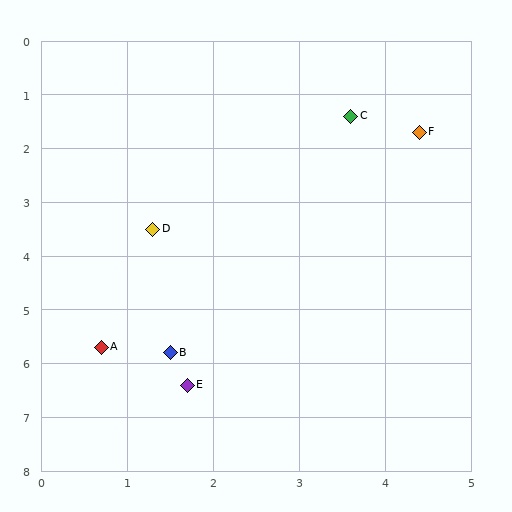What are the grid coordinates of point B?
Point B is at approximately (1.5, 5.8).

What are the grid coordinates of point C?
Point C is at approximately (3.6, 1.4).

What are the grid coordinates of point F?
Point F is at approximately (4.4, 1.7).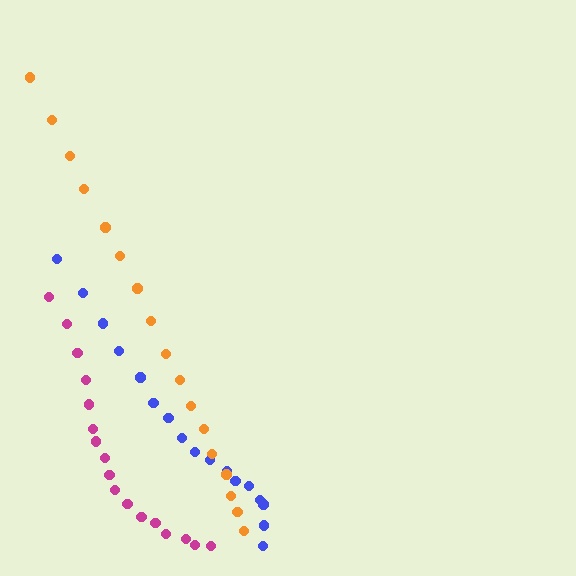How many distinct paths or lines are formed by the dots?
There are 3 distinct paths.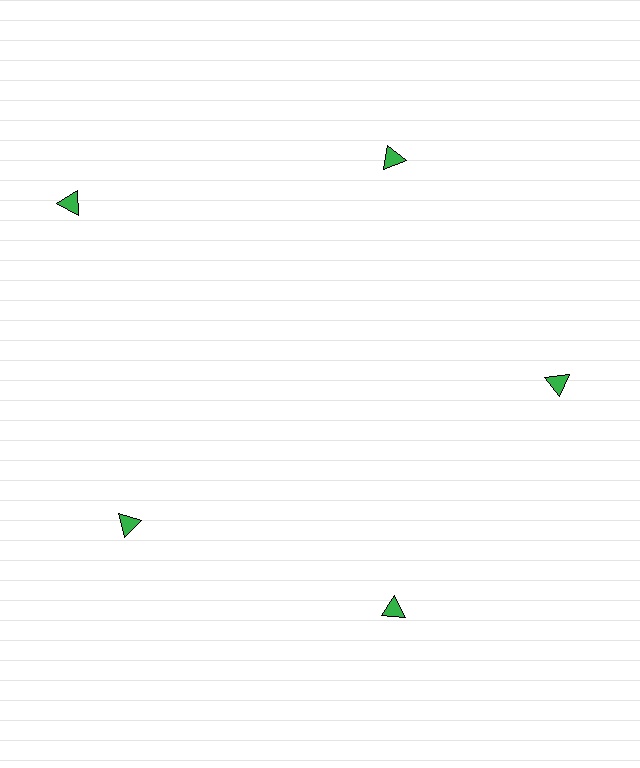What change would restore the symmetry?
The symmetry would be restored by moving it inward, back onto the ring so that all 5 triangles sit at equal angles and equal distance from the center.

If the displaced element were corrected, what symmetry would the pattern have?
It would have 5-fold rotational symmetry — the pattern would map onto itself every 72 degrees.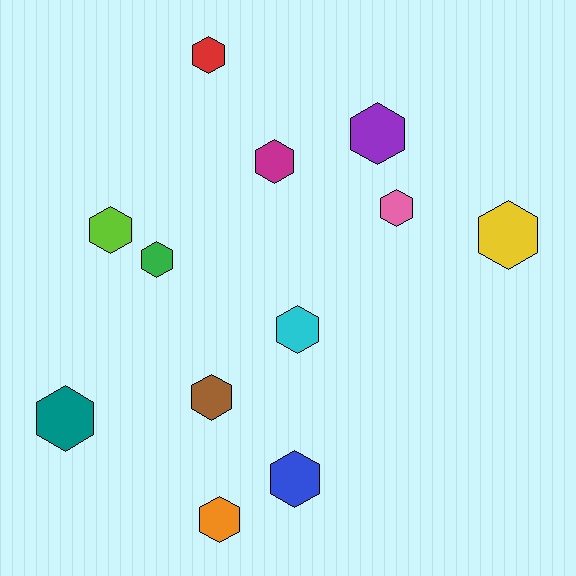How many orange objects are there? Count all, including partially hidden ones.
There is 1 orange object.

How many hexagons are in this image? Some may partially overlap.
There are 12 hexagons.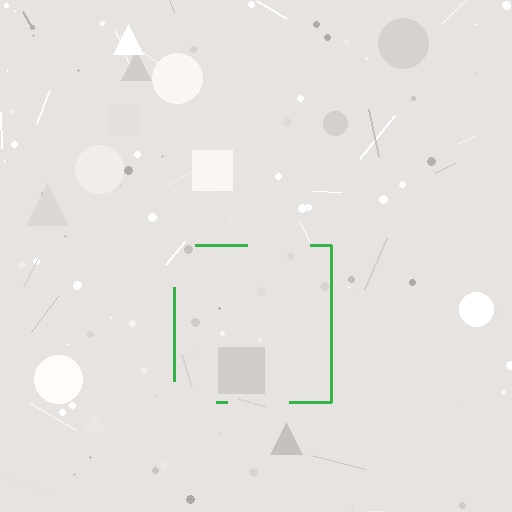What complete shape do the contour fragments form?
The contour fragments form a square.